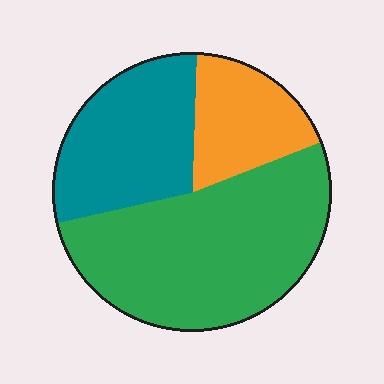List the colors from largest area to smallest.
From largest to smallest: green, teal, orange.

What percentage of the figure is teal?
Teal covers 29% of the figure.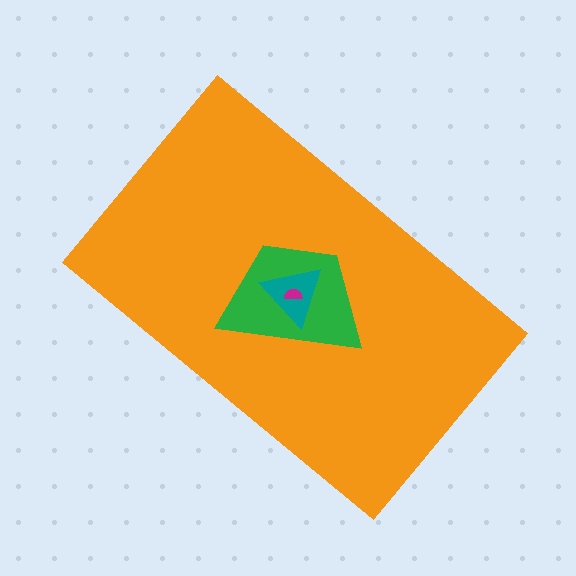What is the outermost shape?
The orange rectangle.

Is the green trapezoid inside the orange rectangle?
Yes.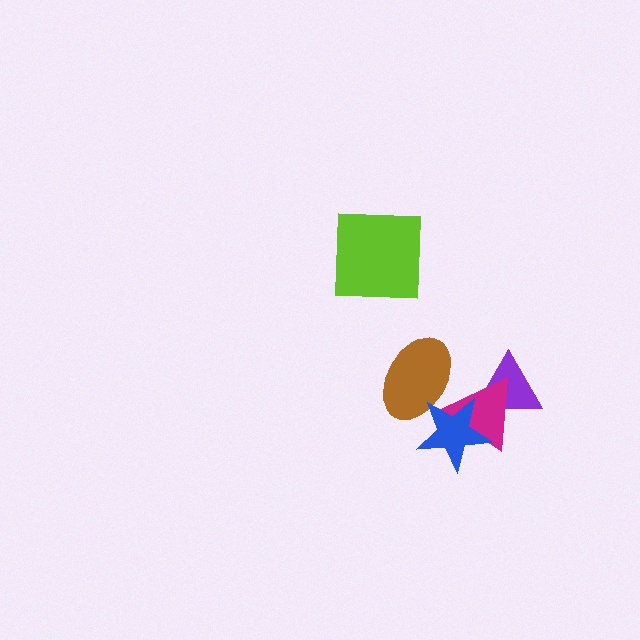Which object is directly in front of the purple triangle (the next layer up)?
The magenta triangle is directly in front of the purple triangle.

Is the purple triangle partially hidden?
Yes, it is partially covered by another shape.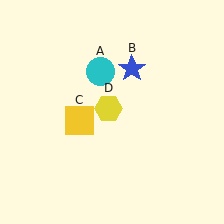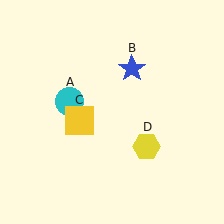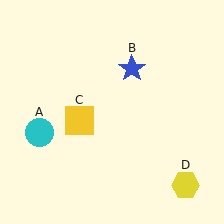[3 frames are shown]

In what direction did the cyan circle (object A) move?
The cyan circle (object A) moved down and to the left.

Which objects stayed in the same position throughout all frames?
Blue star (object B) and yellow square (object C) remained stationary.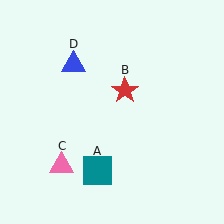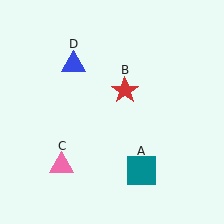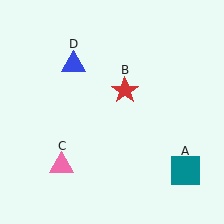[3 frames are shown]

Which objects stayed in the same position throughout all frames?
Red star (object B) and pink triangle (object C) and blue triangle (object D) remained stationary.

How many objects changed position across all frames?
1 object changed position: teal square (object A).